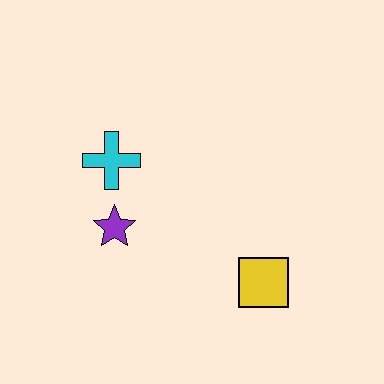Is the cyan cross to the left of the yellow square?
Yes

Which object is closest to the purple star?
The cyan cross is closest to the purple star.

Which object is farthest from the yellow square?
The cyan cross is farthest from the yellow square.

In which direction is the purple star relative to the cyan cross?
The purple star is below the cyan cross.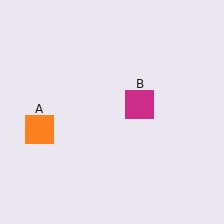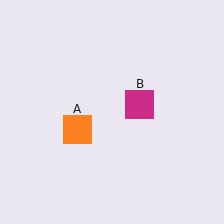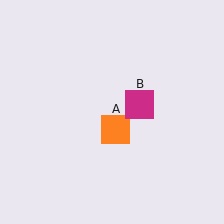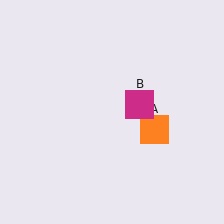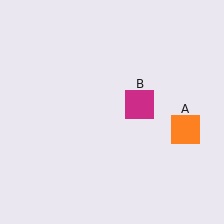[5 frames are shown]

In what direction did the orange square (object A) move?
The orange square (object A) moved right.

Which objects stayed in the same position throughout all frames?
Magenta square (object B) remained stationary.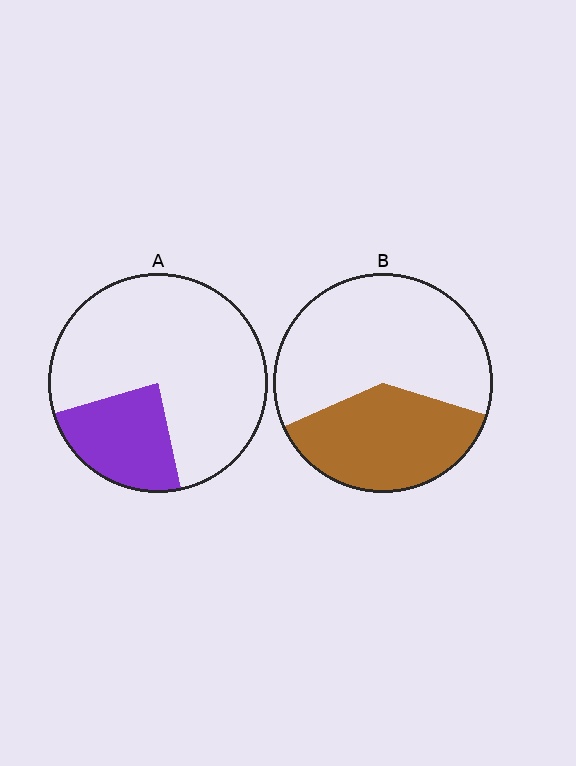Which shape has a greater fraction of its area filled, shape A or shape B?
Shape B.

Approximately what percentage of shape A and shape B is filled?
A is approximately 25% and B is approximately 40%.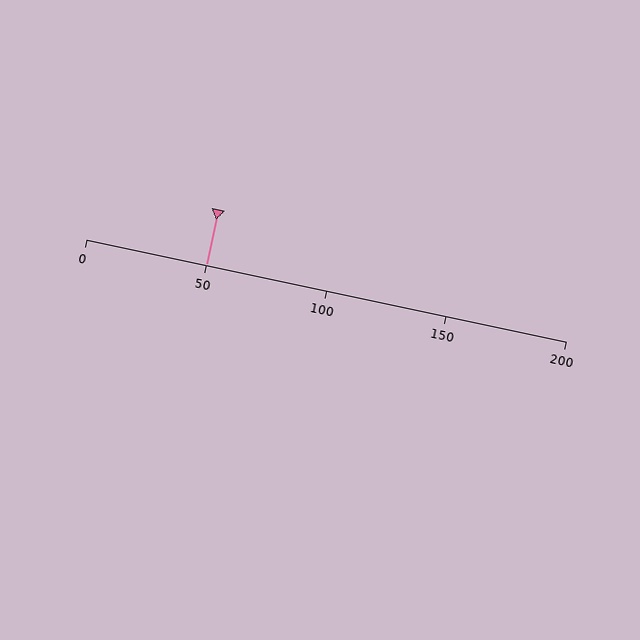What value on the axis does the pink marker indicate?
The marker indicates approximately 50.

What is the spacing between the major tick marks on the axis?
The major ticks are spaced 50 apart.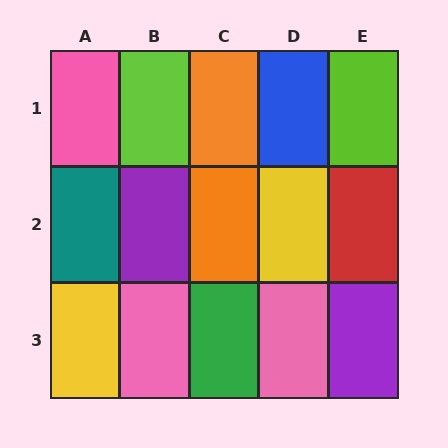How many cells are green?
1 cell is green.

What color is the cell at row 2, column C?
Orange.